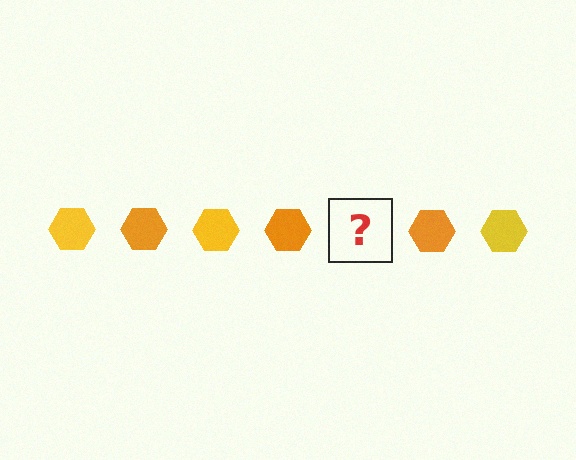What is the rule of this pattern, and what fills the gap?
The rule is that the pattern cycles through yellow, orange hexagons. The gap should be filled with a yellow hexagon.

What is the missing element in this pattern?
The missing element is a yellow hexagon.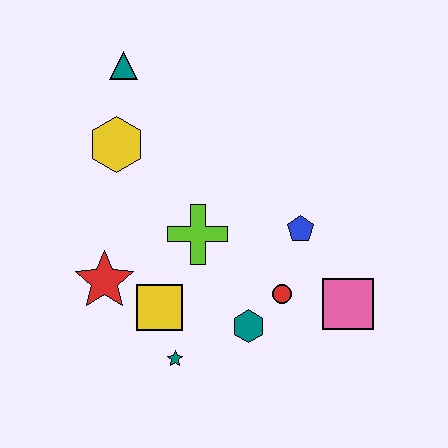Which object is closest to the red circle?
The teal hexagon is closest to the red circle.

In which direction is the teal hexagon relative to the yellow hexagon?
The teal hexagon is below the yellow hexagon.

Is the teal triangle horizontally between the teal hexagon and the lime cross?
No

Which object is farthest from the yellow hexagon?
The pink square is farthest from the yellow hexagon.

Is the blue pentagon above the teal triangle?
No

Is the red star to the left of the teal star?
Yes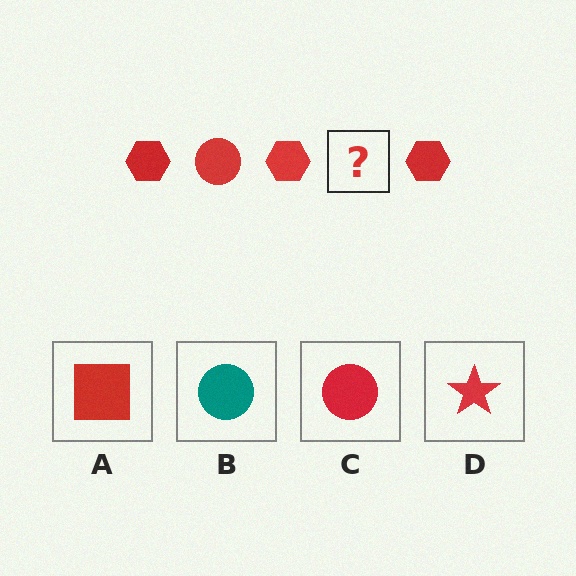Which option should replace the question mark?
Option C.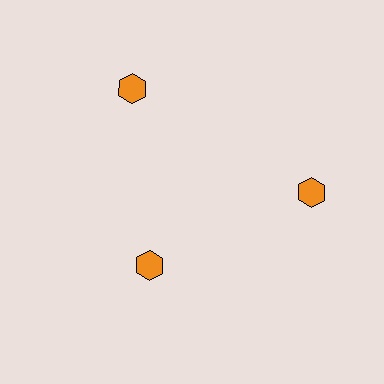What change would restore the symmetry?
The symmetry would be restored by moving it outward, back onto the ring so that all 3 hexagons sit at equal angles and equal distance from the center.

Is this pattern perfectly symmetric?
No. The 3 orange hexagons are arranged in a ring, but one element near the 7 o'clock position is pulled inward toward the center, breaking the 3-fold rotational symmetry.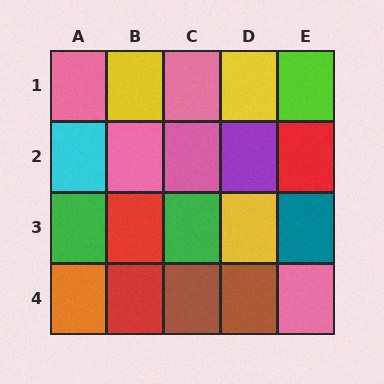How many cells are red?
3 cells are red.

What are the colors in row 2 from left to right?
Cyan, pink, pink, purple, red.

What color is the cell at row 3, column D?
Yellow.